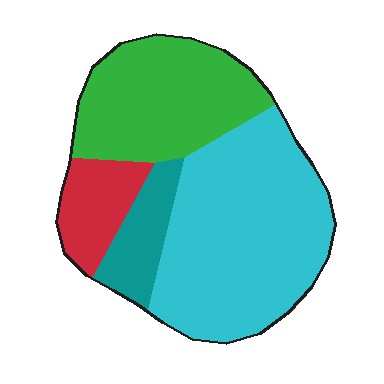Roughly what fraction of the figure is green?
Green covers roughly 30% of the figure.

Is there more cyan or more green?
Cyan.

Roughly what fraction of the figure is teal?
Teal covers roughly 10% of the figure.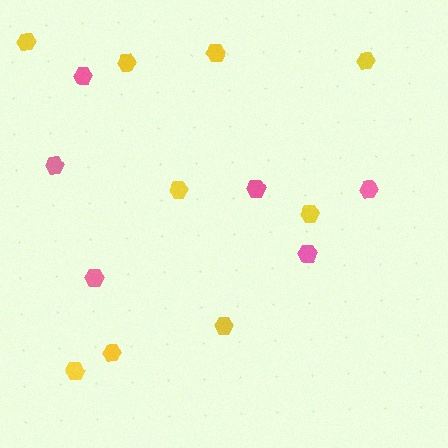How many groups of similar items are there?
There are 2 groups: one group of pink hexagons (6) and one group of yellow hexagons (9).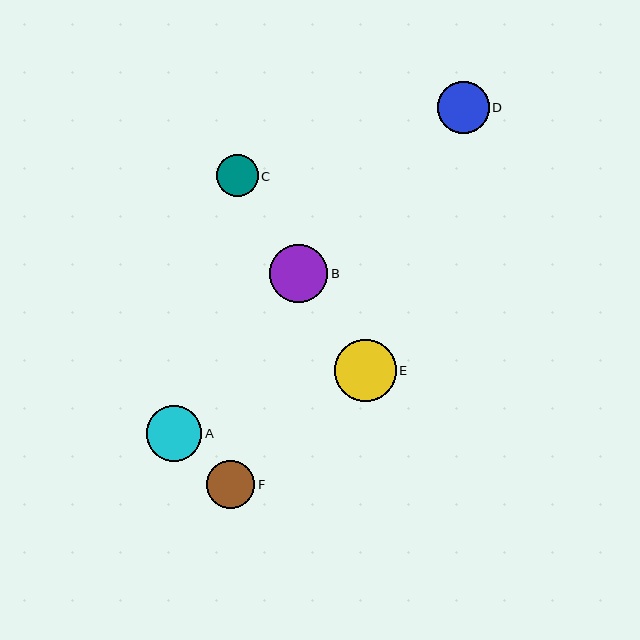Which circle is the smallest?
Circle C is the smallest with a size of approximately 42 pixels.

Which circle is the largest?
Circle E is the largest with a size of approximately 62 pixels.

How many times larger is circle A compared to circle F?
Circle A is approximately 1.2 times the size of circle F.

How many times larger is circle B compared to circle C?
Circle B is approximately 1.4 times the size of circle C.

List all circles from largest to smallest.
From largest to smallest: E, B, A, D, F, C.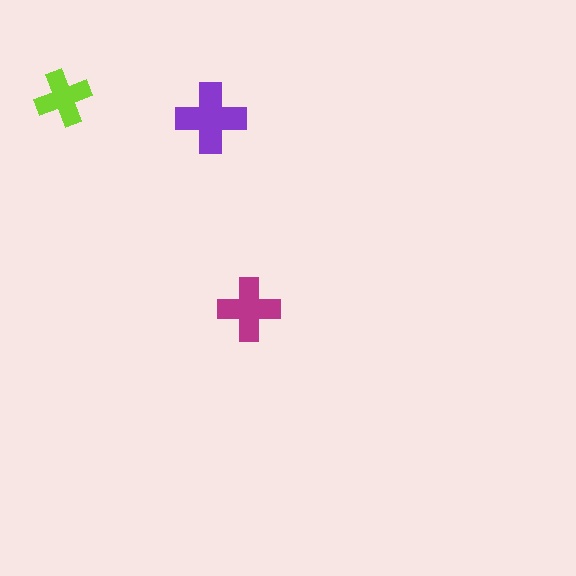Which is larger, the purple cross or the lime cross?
The purple one.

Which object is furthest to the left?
The lime cross is leftmost.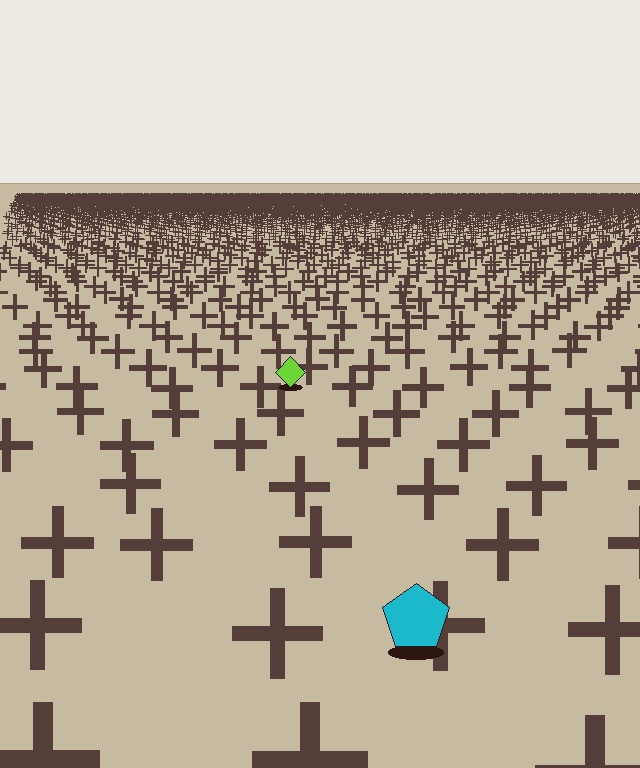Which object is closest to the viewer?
The cyan pentagon is closest. The texture marks near it are larger and more spread out.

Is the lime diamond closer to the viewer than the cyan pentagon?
No. The cyan pentagon is closer — you can tell from the texture gradient: the ground texture is coarser near it.